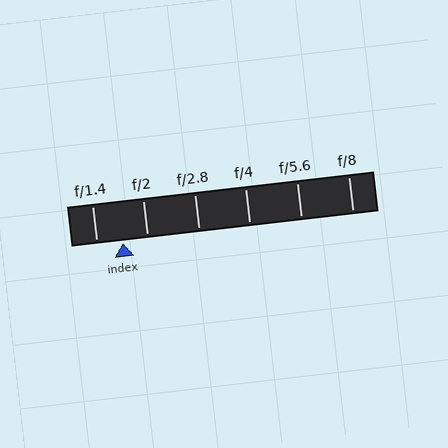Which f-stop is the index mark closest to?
The index mark is closest to f/2.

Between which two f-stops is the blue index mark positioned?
The index mark is between f/1.4 and f/2.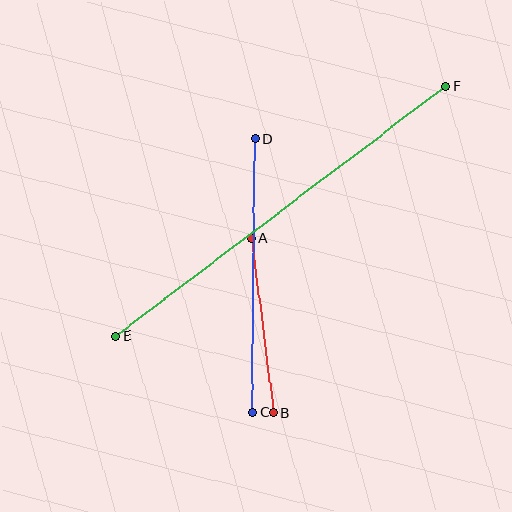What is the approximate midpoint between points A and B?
The midpoint is at approximately (262, 325) pixels.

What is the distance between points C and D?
The distance is approximately 274 pixels.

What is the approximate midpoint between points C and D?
The midpoint is at approximately (254, 276) pixels.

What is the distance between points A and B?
The distance is approximately 175 pixels.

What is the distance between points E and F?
The distance is approximately 414 pixels.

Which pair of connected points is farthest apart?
Points E and F are farthest apart.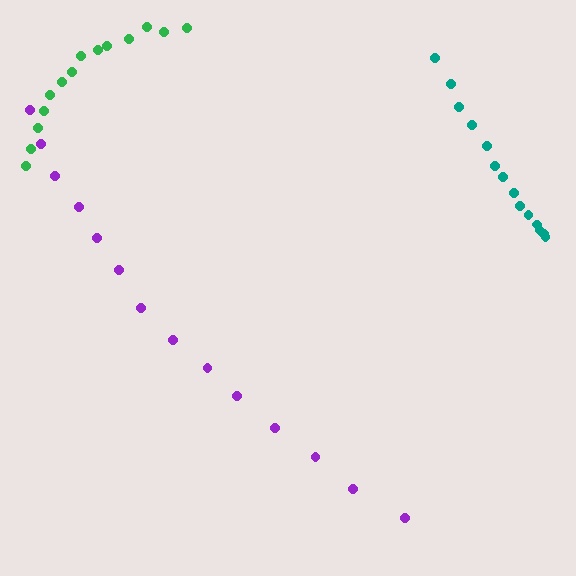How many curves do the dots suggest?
There are 3 distinct paths.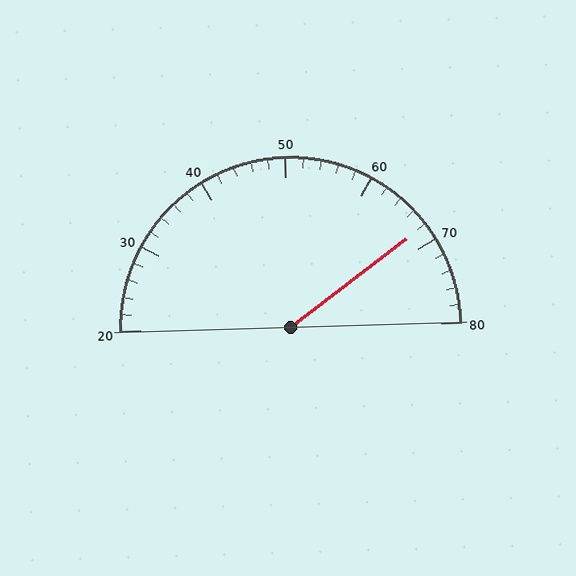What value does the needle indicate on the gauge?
The needle indicates approximately 68.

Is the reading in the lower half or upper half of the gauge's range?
The reading is in the upper half of the range (20 to 80).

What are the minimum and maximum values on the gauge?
The gauge ranges from 20 to 80.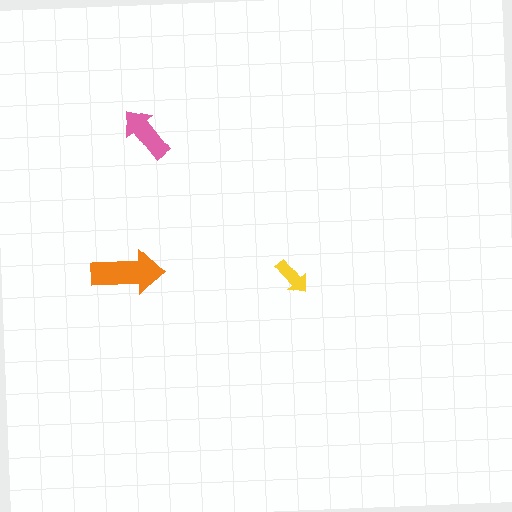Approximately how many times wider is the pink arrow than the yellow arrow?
About 1.5 times wider.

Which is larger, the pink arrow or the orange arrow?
The orange one.